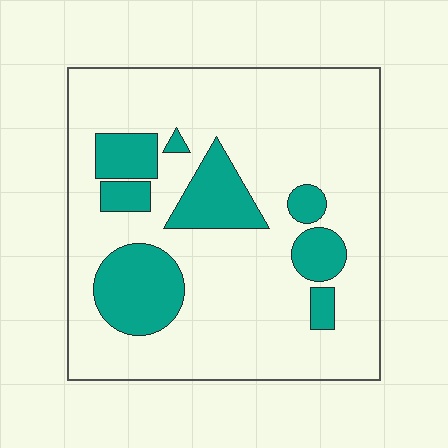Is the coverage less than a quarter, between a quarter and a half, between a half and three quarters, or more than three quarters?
Less than a quarter.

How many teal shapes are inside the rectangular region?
8.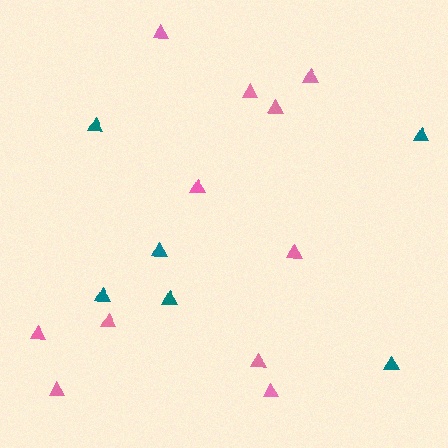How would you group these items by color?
There are 2 groups: one group of pink triangles (11) and one group of teal triangles (6).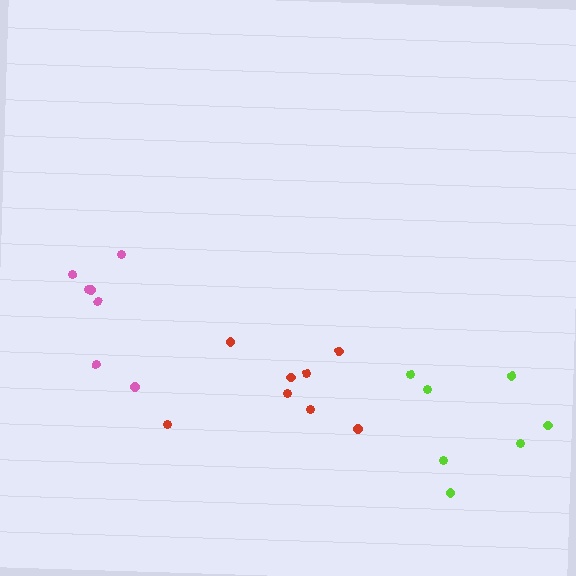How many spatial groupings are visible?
There are 3 spatial groupings.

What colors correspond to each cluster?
The clusters are colored: pink, red, lime.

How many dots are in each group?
Group 1: 7 dots, Group 2: 8 dots, Group 3: 7 dots (22 total).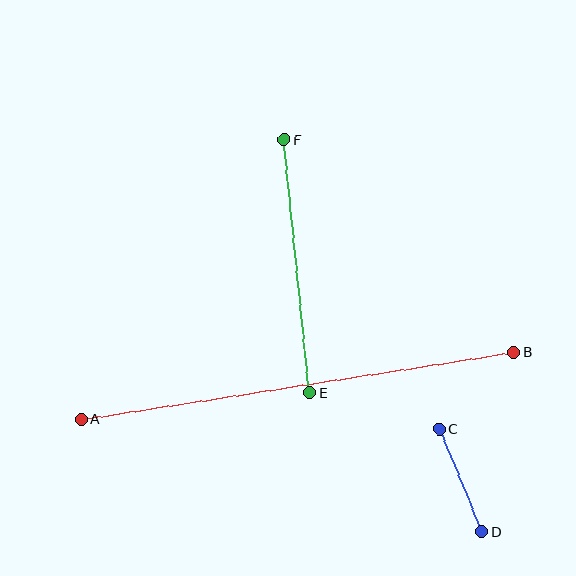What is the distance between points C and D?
The distance is approximately 111 pixels.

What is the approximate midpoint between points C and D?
The midpoint is at approximately (460, 480) pixels.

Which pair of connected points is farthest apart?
Points A and B are farthest apart.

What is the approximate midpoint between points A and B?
The midpoint is at approximately (297, 386) pixels.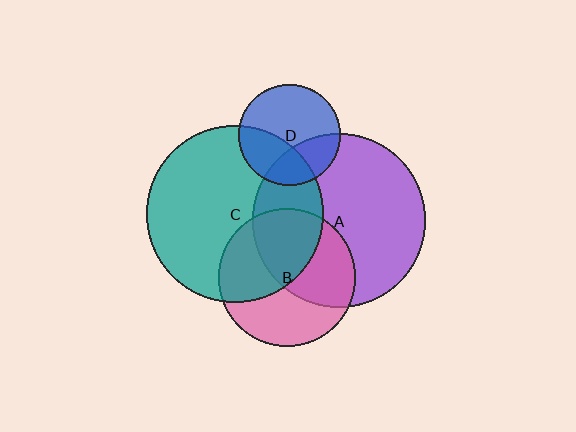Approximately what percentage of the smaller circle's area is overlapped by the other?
Approximately 45%.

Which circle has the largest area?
Circle C (teal).